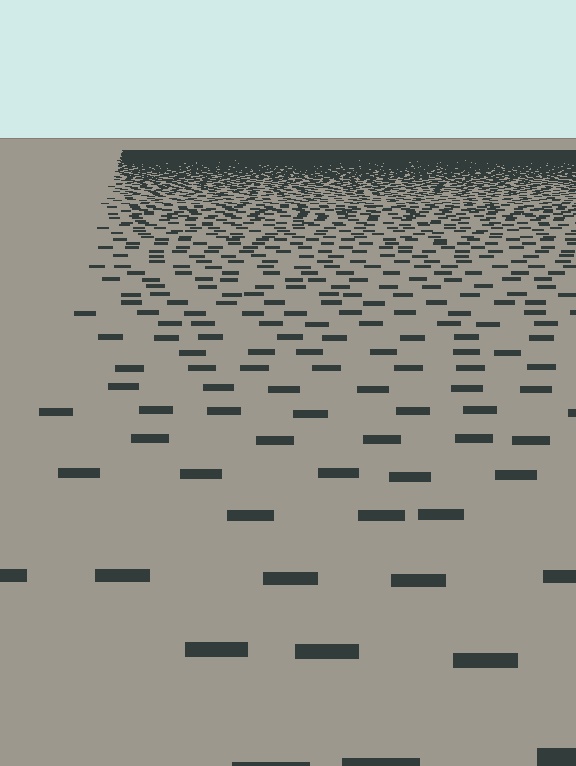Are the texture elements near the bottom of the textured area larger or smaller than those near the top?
Larger. Near the bottom, elements are closer to the viewer and appear at a bigger on-screen size.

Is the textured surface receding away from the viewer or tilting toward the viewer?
The surface is receding away from the viewer. Texture elements get smaller and denser toward the top.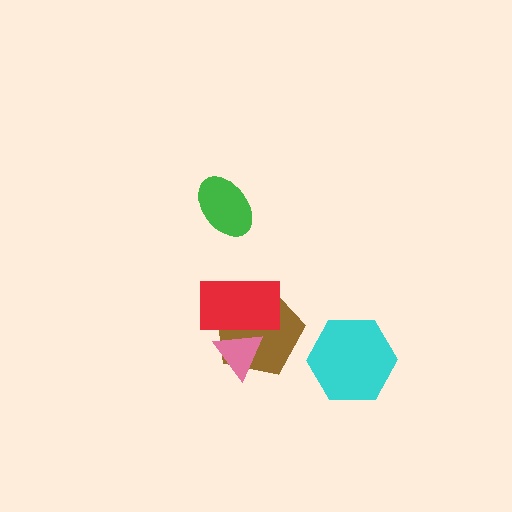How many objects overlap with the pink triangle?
2 objects overlap with the pink triangle.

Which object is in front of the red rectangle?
The pink triangle is in front of the red rectangle.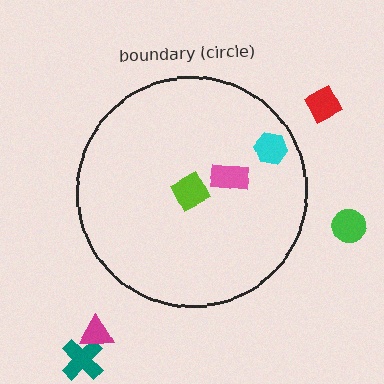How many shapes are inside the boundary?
3 inside, 4 outside.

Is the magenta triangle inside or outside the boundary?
Outside.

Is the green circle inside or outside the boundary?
Outside.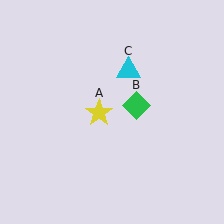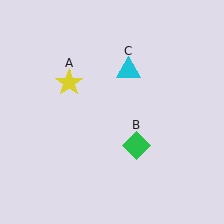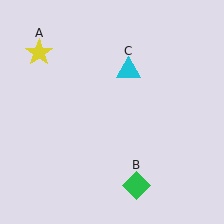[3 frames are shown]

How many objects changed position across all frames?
2 objects changed position: yellow star (object A), green diamond (object B).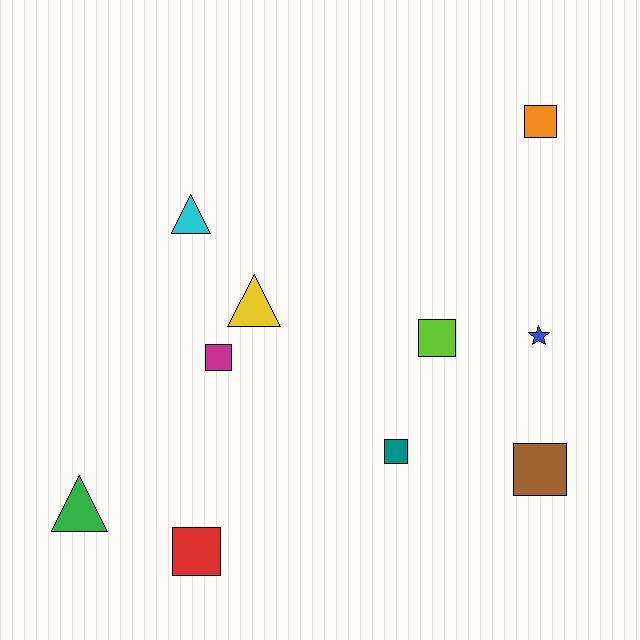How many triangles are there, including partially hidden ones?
There are 3 triangles.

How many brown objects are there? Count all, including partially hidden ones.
There is 1 brown object.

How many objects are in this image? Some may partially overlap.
There are 10 objects.